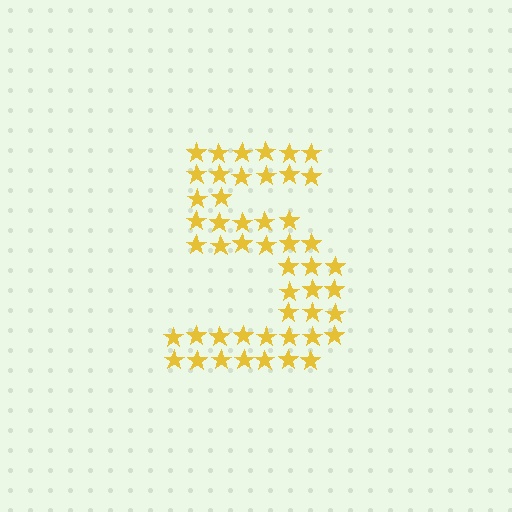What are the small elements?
The small elements are stars.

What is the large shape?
The large shape is the digit 5.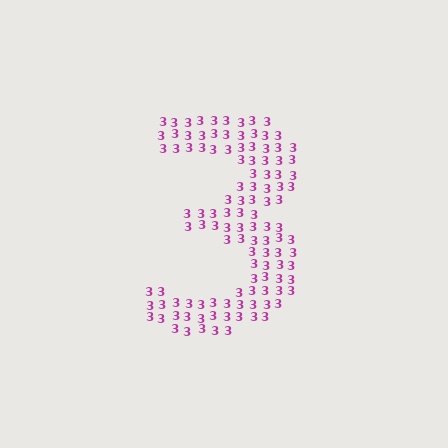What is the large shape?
The large shape is the digit 3.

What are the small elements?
The small elements are digit 3's.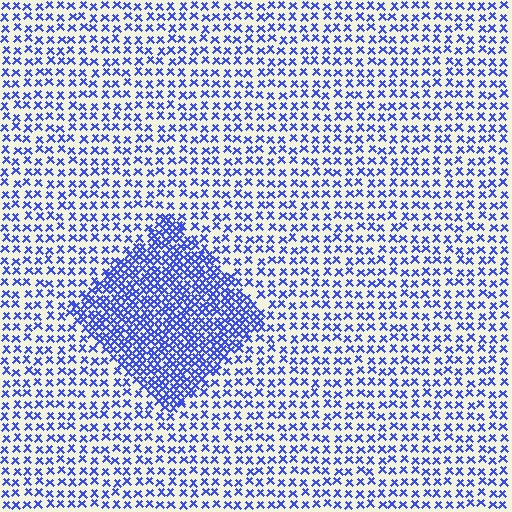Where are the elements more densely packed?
The elements are more densely packed inside the diamond boundary.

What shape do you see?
I see a diamond.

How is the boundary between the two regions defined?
The boundary is defined by a change in element density (approximately 2.3x ratio). All elements are the same color, size, and shape.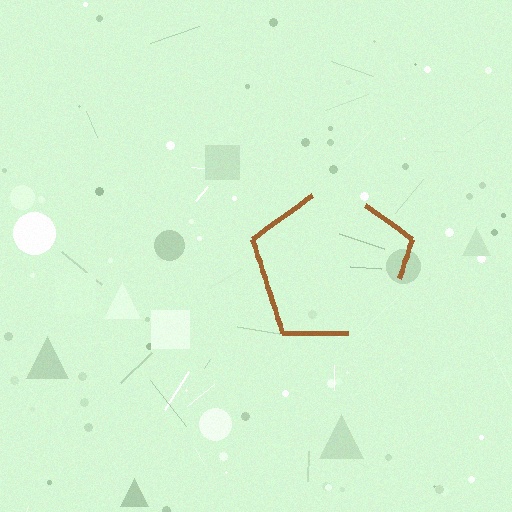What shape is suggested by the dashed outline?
The dashed outline suggests a pentagon.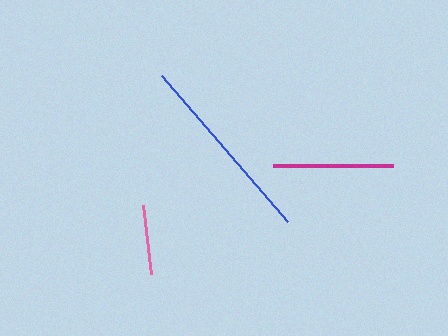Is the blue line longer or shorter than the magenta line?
The blue line is longer than the magenta line.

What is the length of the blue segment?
The blue segment is approximately 192 pixels long.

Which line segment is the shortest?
The pink line is the shortest at approximately 70 pixels.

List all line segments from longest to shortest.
From longest to shortest: blue, magenta, pink.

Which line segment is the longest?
The blue line is the longest at approximately 192 pixels.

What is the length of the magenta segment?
The magenta segment is approximately 121 pixels long.